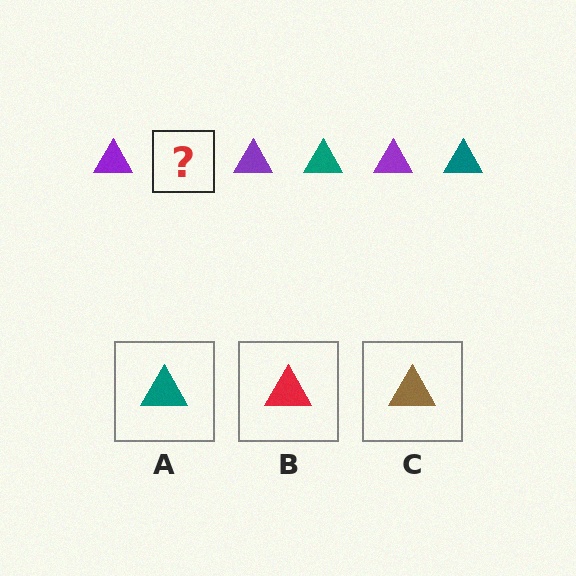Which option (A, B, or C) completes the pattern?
A.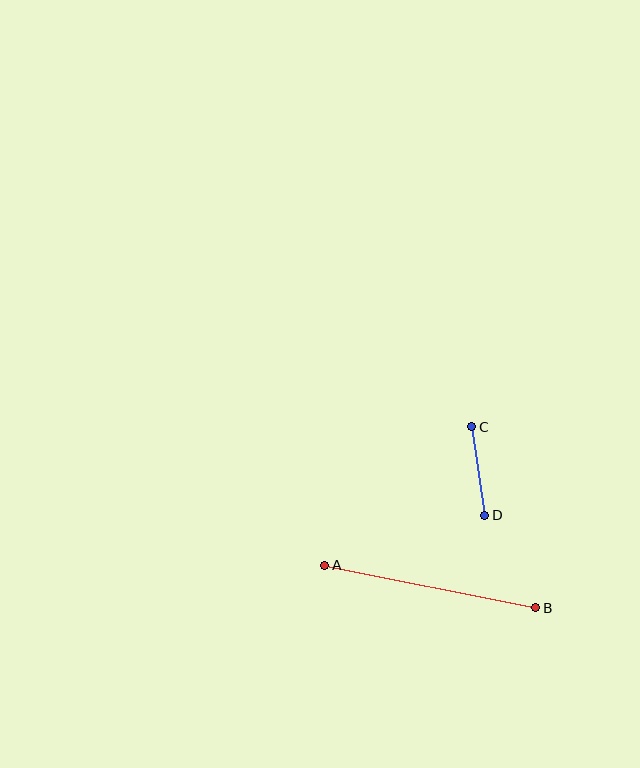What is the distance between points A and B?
The distance is approximately 215 pixels.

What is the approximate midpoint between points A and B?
The midpoint is at approximately (430, 587) pixels.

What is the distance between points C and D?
The distance is approximately 90 pixels.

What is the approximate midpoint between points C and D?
The midpoint is at approximately (478, 471) pixels.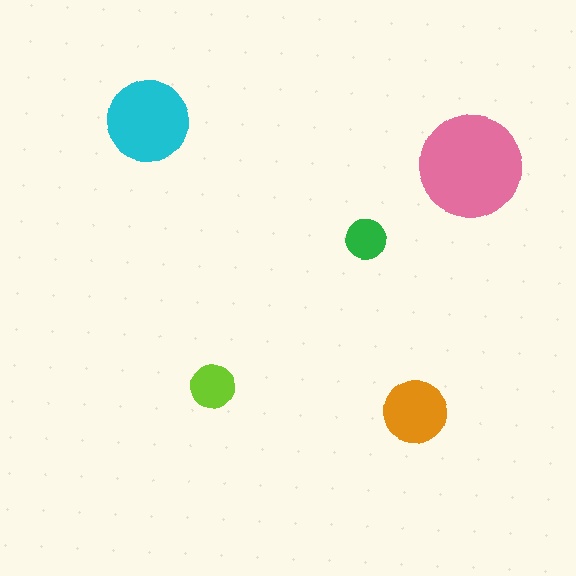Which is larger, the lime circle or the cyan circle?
The cyan one.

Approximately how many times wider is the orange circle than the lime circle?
About 1.5 times wider.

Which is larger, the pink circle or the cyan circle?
The pink one.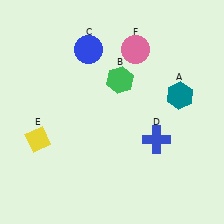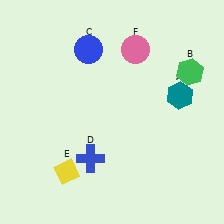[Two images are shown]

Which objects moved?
The objects that moved are: the green hexagon (B), the blue cross (D), the yellow diamond (E).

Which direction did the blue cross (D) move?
The blue cross (D) moved left.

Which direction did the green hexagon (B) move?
The green hexagon (B) moved right.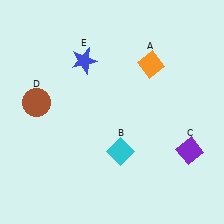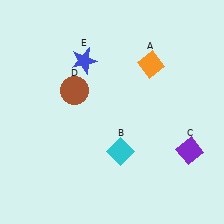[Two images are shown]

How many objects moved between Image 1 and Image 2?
1 object moved between the two images.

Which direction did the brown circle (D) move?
The brown circle (D) moved right.